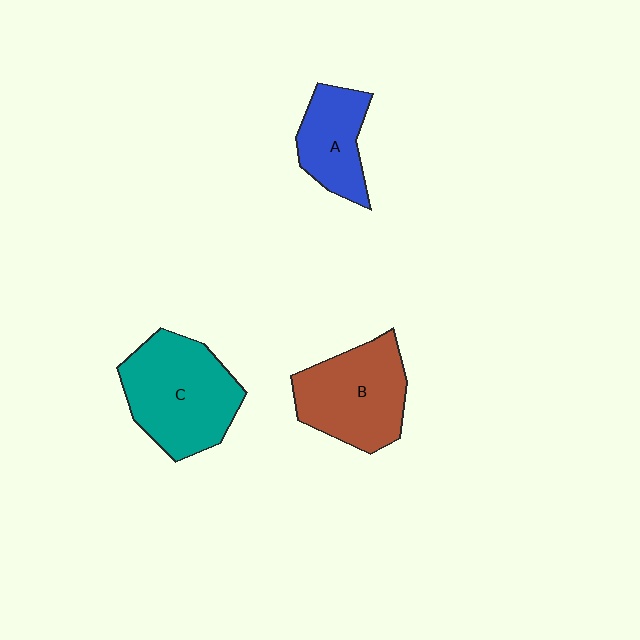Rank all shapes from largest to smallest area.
From largest to smallest: C (teal), B (brown), A (blue).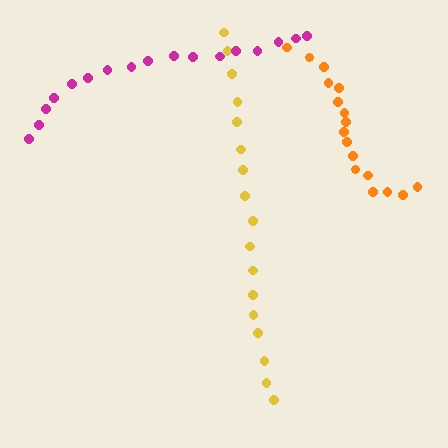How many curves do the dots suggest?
There are 3 distinct paths.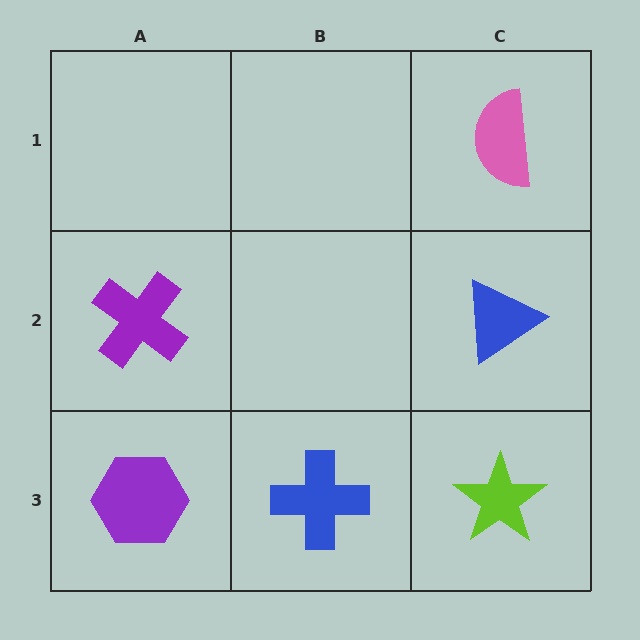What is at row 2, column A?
A purple cross.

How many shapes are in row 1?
1 shape.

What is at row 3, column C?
A lime star.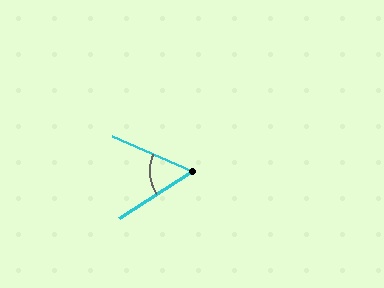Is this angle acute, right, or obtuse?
It is acute.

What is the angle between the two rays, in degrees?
Approximately 56 degrees.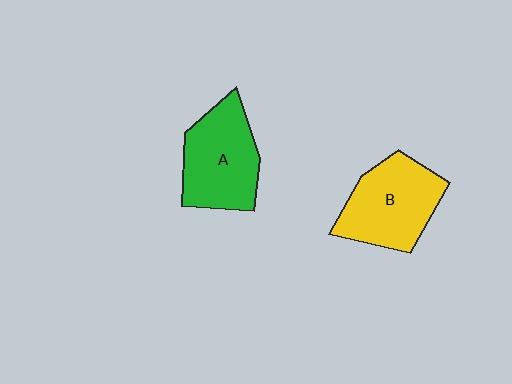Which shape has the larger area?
Shape B (yellow).